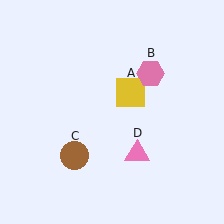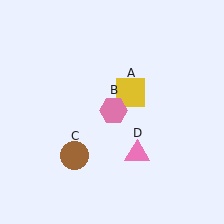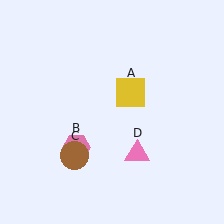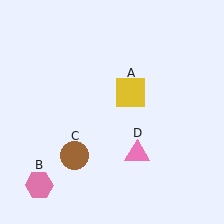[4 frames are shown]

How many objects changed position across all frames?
1 object changed position: pink hexagon (object B).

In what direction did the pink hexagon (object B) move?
The pink hexagon (object B) moved down and to the left.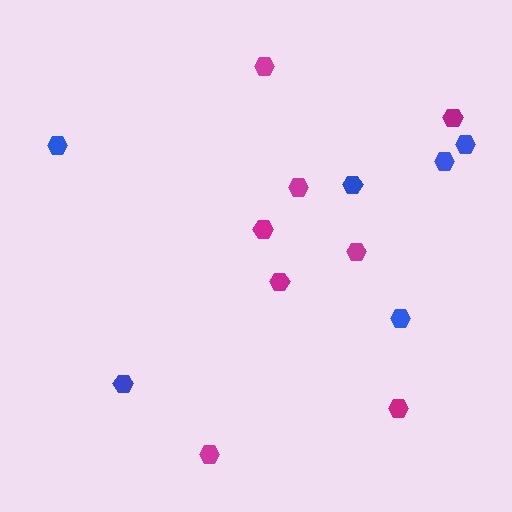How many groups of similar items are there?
There are 2 groups: one group of blue hexagons (6) and one group of magenta hexagons (8).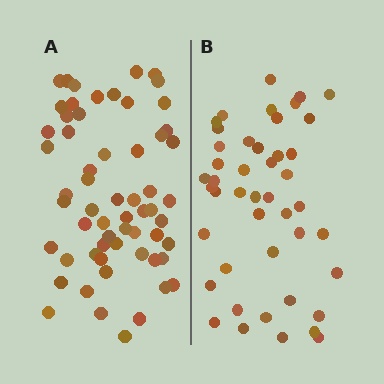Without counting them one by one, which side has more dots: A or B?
Region A (the left region) has more dots.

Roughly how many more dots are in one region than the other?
Region A has approximately 15 more dots than region B.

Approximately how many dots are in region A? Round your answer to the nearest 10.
About 60 dots.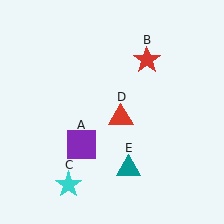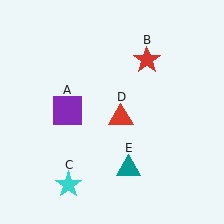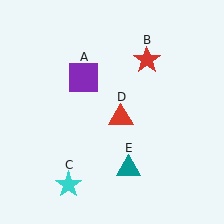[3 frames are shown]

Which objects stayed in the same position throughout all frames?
Red star (object B) and cyan star (object C) and red triangle (object D) and teal triangle (object E) remained stationary.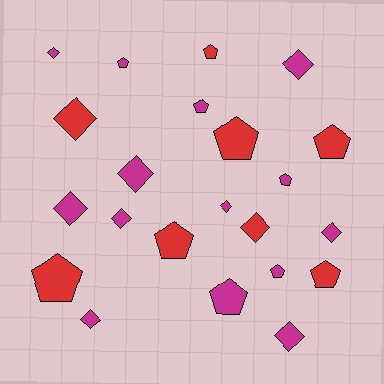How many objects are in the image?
There are 22 objects.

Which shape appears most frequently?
Pentagon, with 11 objects.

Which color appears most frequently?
Magenta, with 14 objects.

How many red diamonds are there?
There are 2 red diamonds.